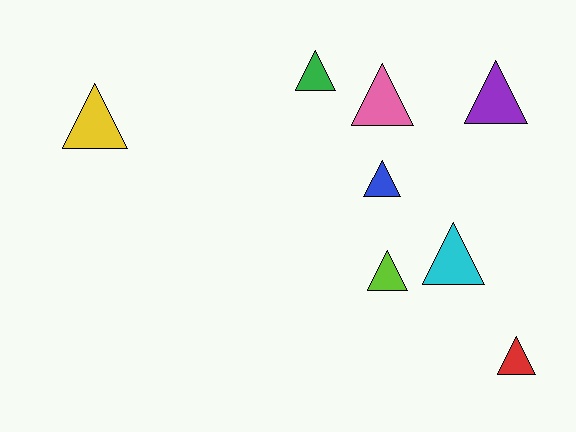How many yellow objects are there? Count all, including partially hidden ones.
There is 1 yellow object.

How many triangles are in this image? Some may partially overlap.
There are 8 triangles.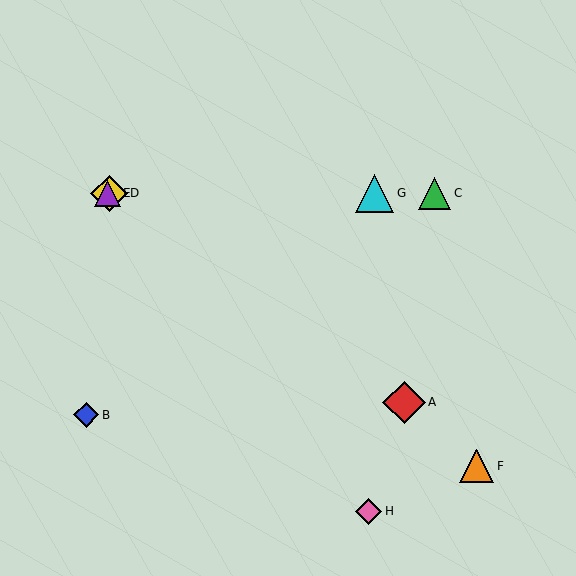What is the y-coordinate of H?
Object H is at y≈511.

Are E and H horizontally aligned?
No, E is at y≈193 and H is at y≈511.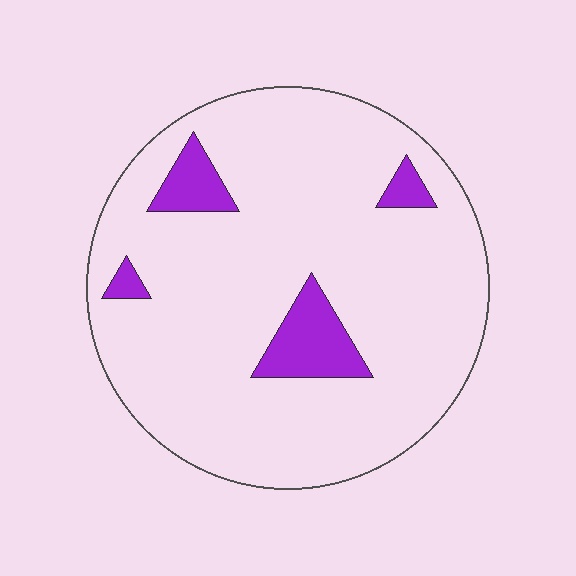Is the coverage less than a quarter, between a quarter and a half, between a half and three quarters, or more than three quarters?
Less than a quarter.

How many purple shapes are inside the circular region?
4.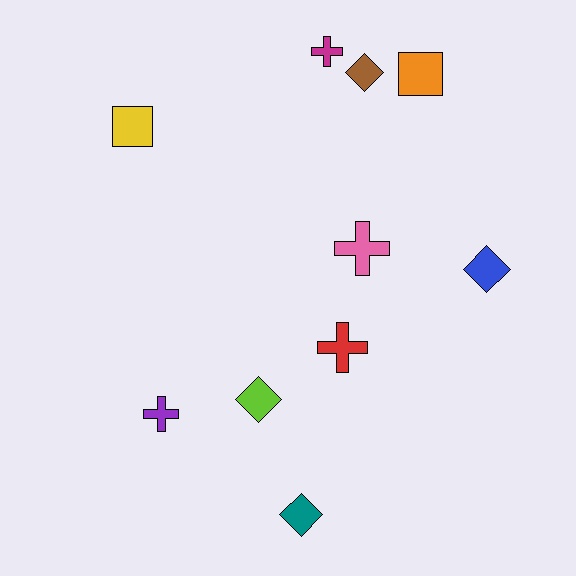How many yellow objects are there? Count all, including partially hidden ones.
There is 1 yellow object.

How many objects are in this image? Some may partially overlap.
There are 10 objects.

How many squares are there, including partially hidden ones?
There are 2 squares.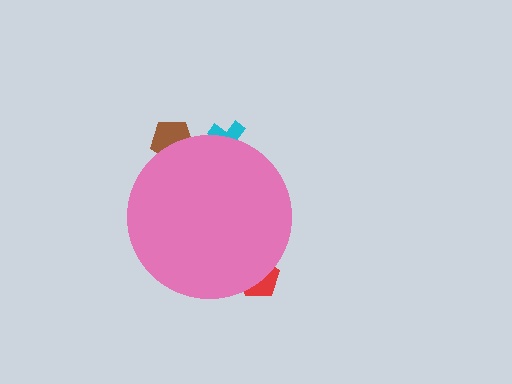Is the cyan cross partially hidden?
Yes, the cyan cross is partially hidden behind the pink circle.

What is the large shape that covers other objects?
A pink circle.